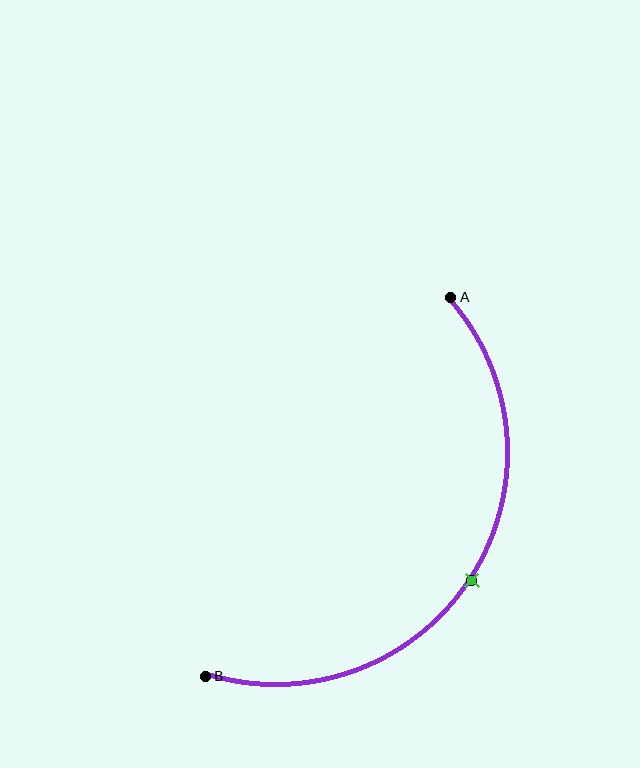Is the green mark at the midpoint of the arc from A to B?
Yes. The green mark lies on the arc at equal arc-length from both A and B — it is the arc midpoint.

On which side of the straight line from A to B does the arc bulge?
The arc bulges to the right of the straight line connecting A and B.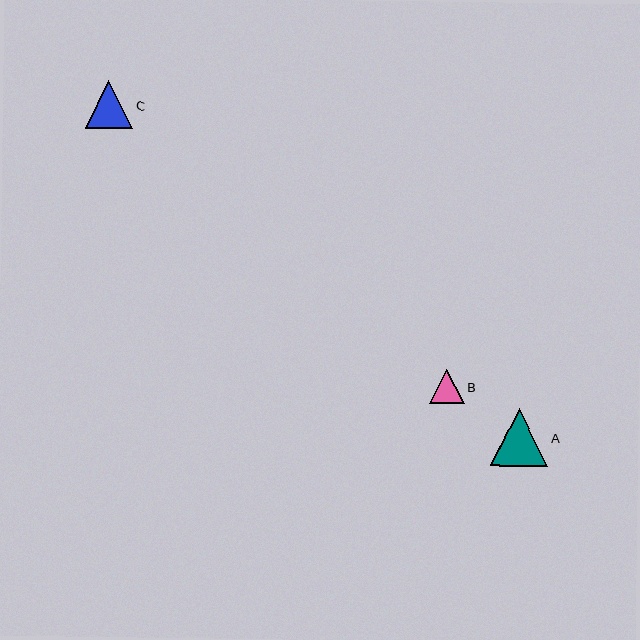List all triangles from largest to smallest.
From largest to smallest: A, C, B.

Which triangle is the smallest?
Triangle B is the smallest with a size of approximately 34 pixels.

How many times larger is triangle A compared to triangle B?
Triangle A is approximately 1.7 times the size of triangle B.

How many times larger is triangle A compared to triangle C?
Triangle A is approximately 1.2 times the size of triangle C.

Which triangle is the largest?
Triangle A is the largest with a size of approximately 58 pixels.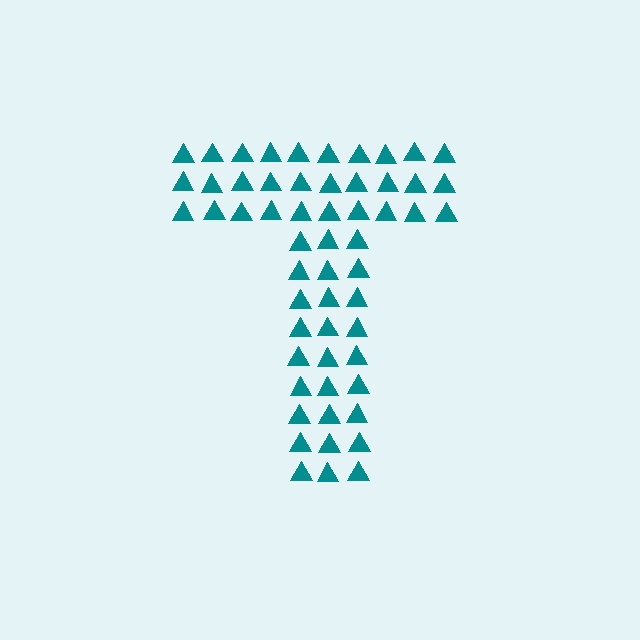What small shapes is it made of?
It is made of small triangles.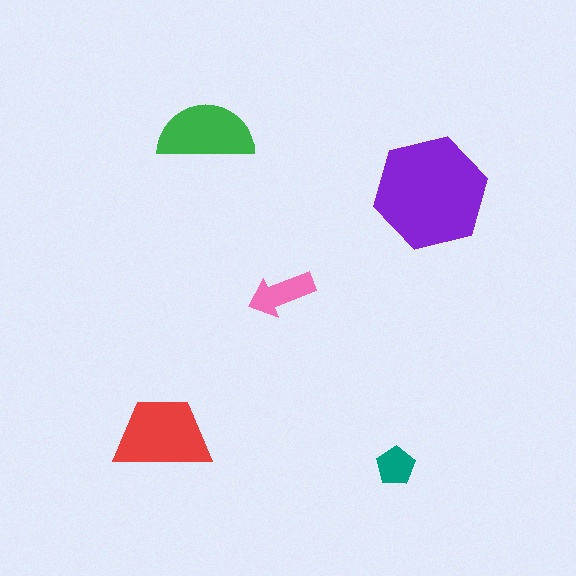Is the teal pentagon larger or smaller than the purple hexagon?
Smaller.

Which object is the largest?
The purple hexagon.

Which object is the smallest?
The teal pentagon.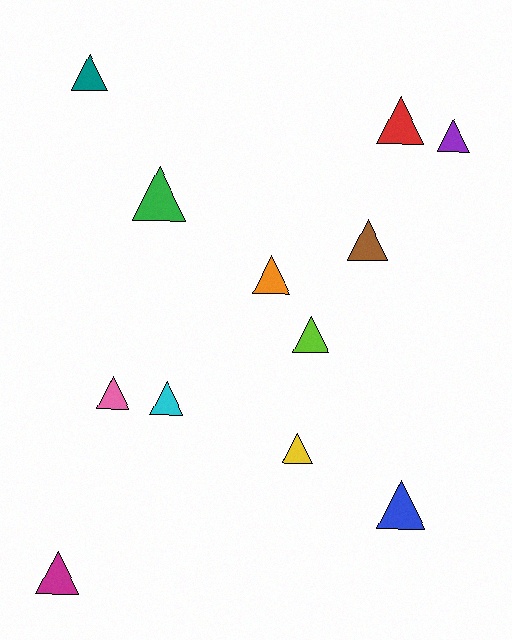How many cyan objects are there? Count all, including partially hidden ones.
There is 1 cyan object.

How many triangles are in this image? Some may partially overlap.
There are 12 triangles.